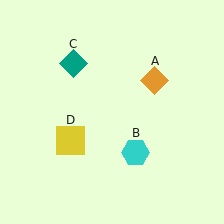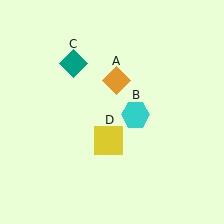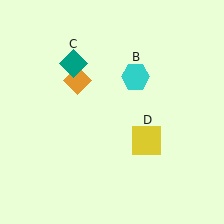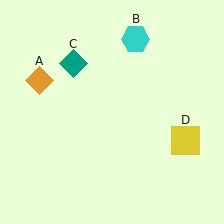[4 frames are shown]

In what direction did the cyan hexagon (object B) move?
The cyan hexagon (object B) moved up.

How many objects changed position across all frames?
3 objects changed position: orange diamond (object A), cyan hexagon (object B), yellow square (object D).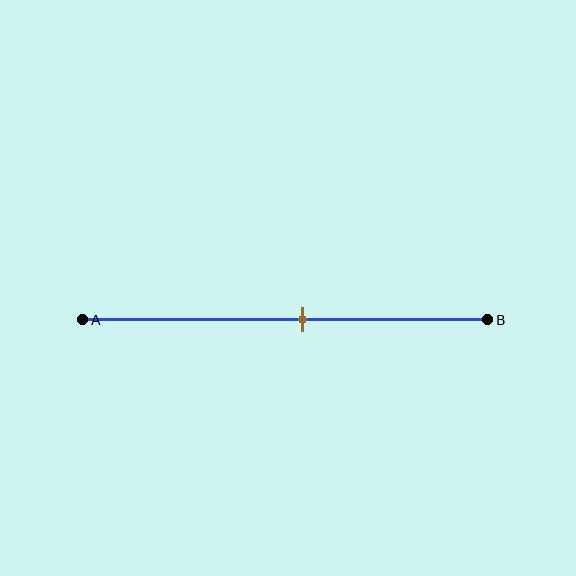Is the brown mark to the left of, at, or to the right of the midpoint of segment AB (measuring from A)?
The brown mark is to the right of the midpoint of segment AB.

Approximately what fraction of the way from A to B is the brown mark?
The brown mark is approximately 55% of the way from A to B.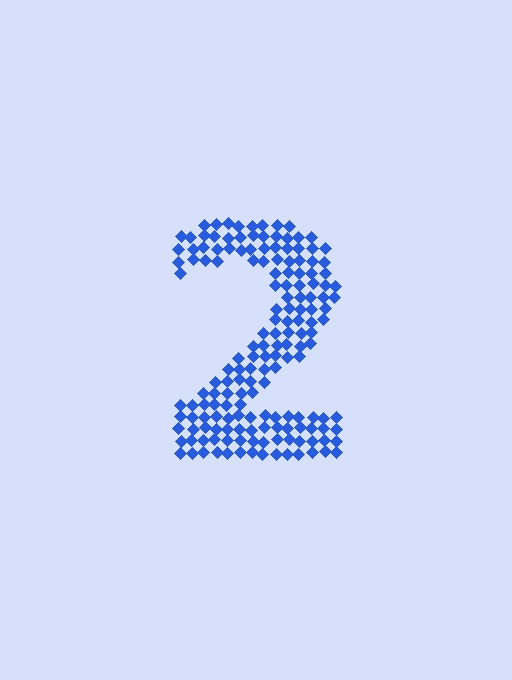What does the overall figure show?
The overall figure shows the digit 2.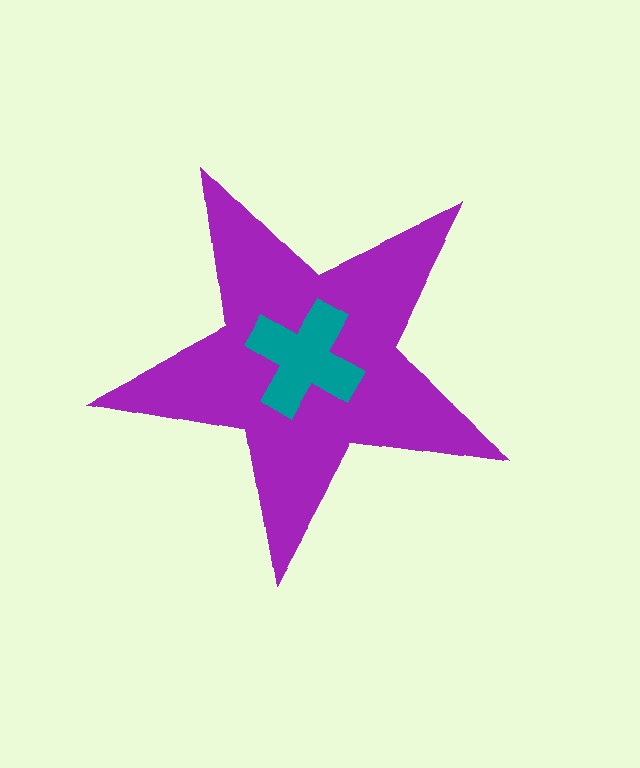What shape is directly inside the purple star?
The teal cross.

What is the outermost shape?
The purple star.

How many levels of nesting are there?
2.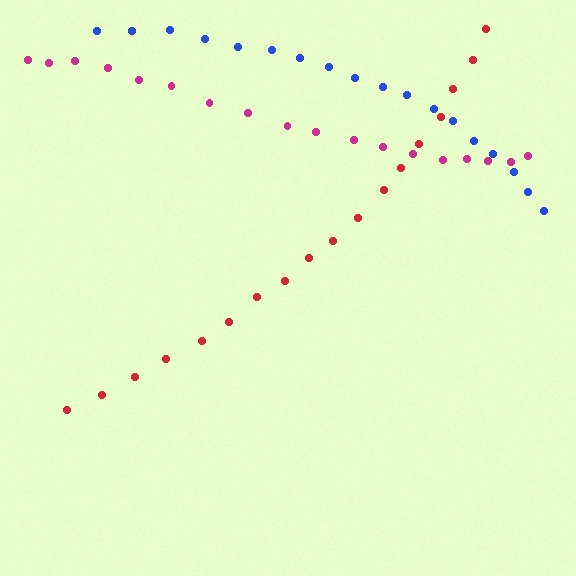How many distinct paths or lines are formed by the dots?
There are 3 distinct paths.